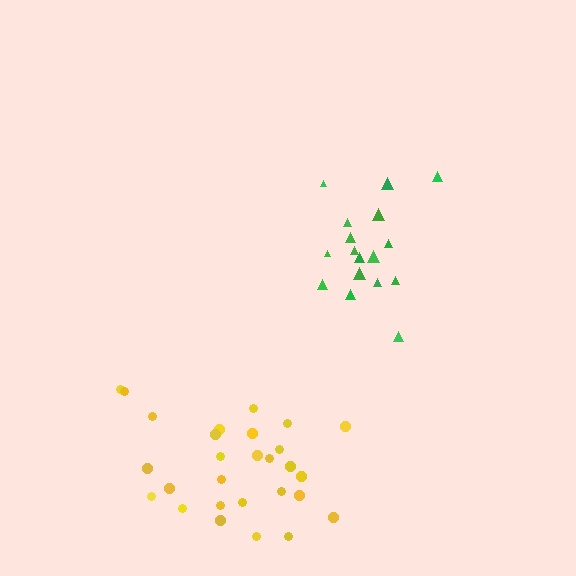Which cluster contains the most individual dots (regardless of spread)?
Yellow (28).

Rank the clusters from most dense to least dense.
green, yellow.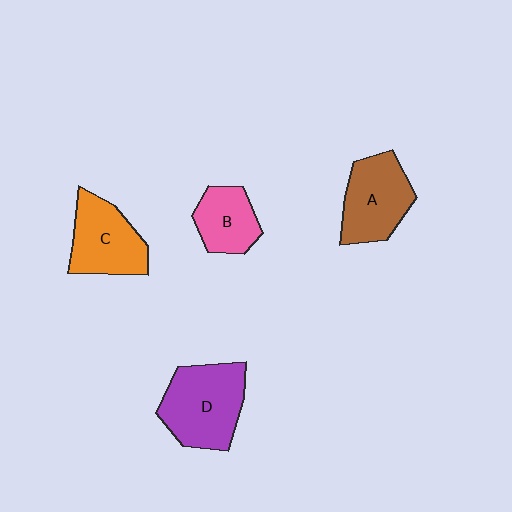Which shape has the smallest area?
Shape B (pink).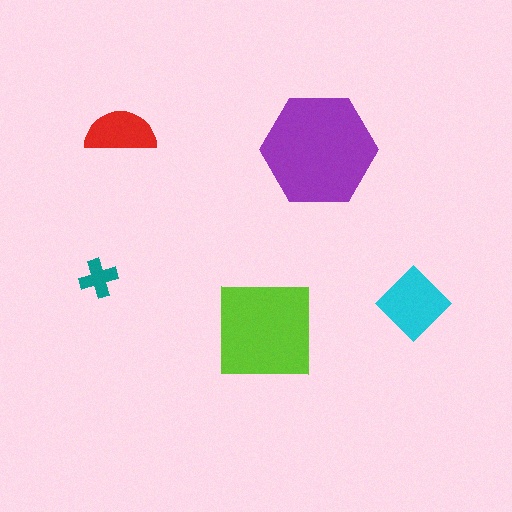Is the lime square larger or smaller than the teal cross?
Larger.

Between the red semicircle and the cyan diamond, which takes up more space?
The cyan diamond.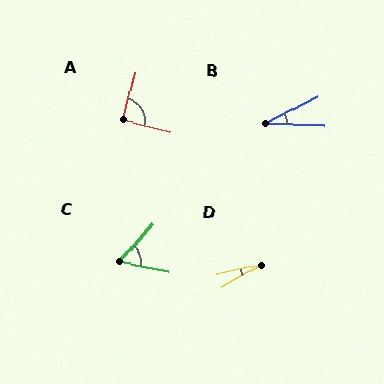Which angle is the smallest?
D, at approximately 17 degrees.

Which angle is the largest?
A, at approximately 91 degrees.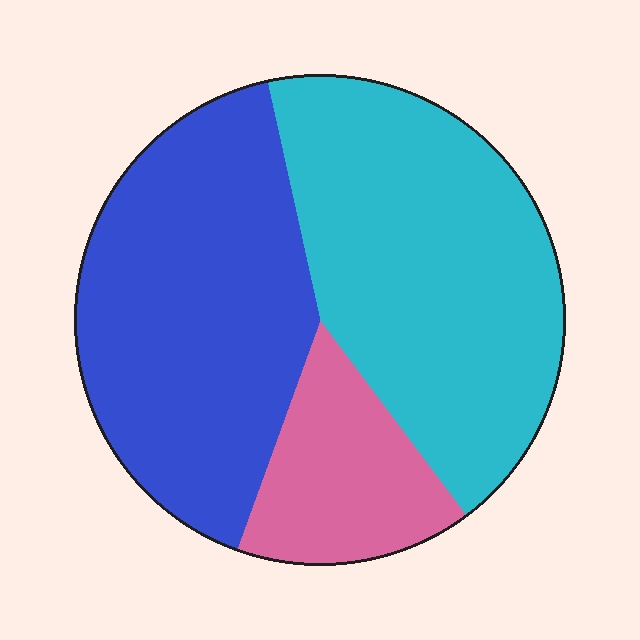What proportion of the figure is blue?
Blue takes up about two fifths (2/5) of the figure.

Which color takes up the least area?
Pink, at roughly 15%.